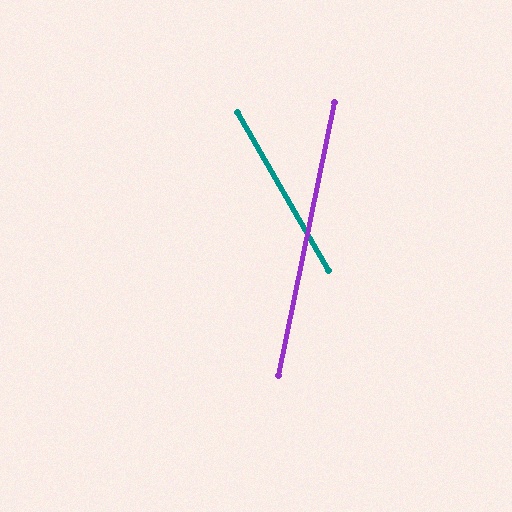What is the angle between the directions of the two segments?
Approximately 42 degrees.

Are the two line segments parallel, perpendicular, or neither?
Neither parallel nor perpendicular — they differ by about 42°.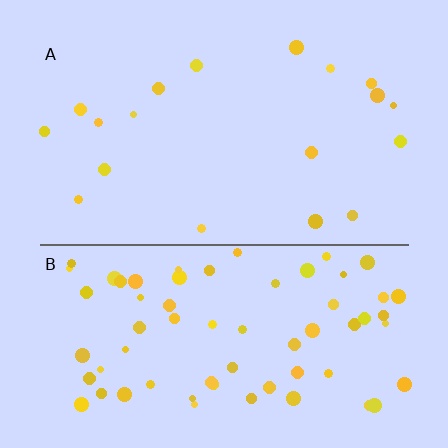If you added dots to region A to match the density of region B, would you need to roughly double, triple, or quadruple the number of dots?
Approximately quadruple.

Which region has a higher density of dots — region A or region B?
B (the bottom).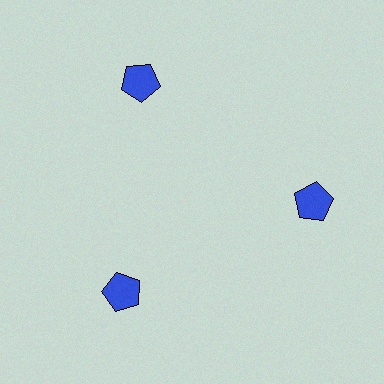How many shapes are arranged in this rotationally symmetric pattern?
There are 3 shapes, arranged in 3 groups of 1.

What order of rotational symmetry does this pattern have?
This pattern has 3-fold rotational symmetry.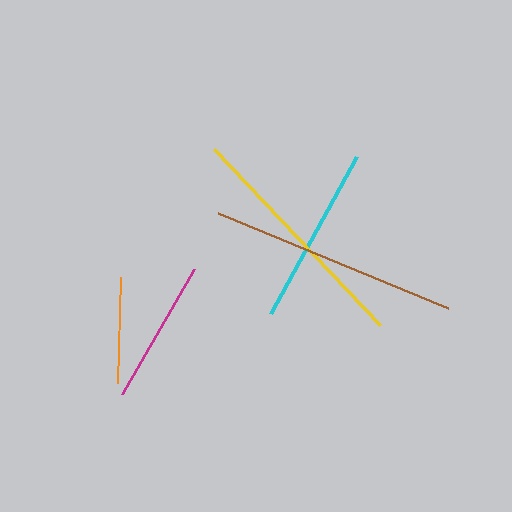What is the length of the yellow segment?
The yellow segment is approximately 242 pixels long.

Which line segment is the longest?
The brown line is the longest at approximately 250 pixels.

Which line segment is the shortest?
The orange line is the shortest at approximately 106 pixels.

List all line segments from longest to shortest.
From longest to shortest: brown, yellow, cyan, magenta, orange.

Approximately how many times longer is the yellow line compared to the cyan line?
The yellow line is approximately 1.3 times the length of the cyan line.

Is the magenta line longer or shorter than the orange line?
The magenta line is longer than the orange line.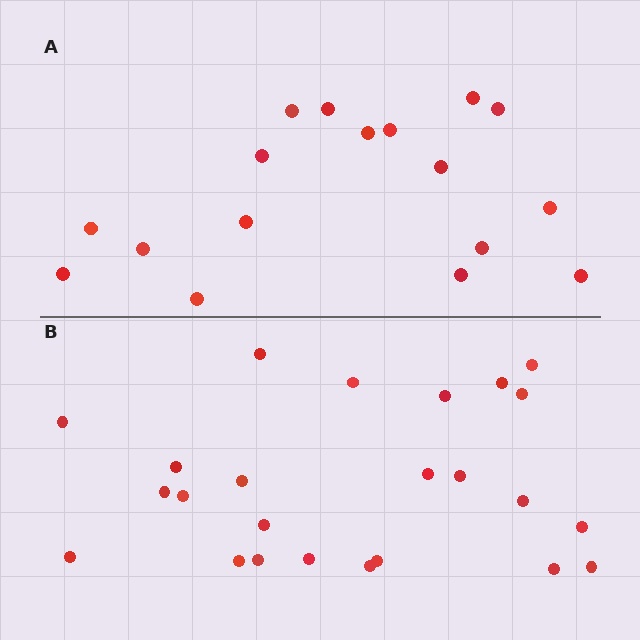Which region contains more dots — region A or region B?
Region B (the bottom region) has more dots.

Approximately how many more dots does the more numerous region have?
Region B has roughly 8 or so more dots than region A.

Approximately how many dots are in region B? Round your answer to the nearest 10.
About 20 dots. (The exact count is 24, which rounds to 20.)